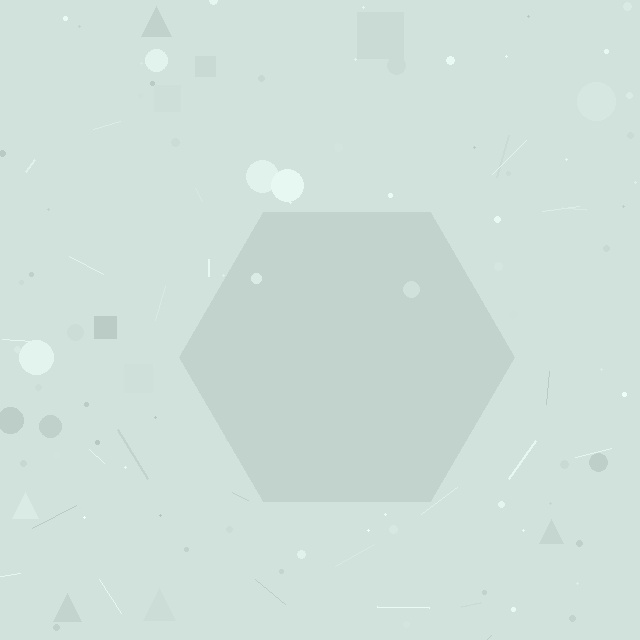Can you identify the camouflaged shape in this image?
The camouflaged shape is a hexagon.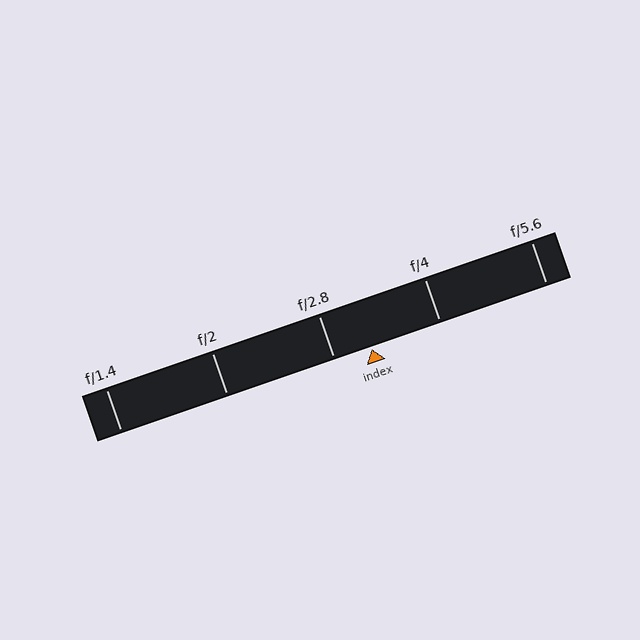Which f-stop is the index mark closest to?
The index mark is closest to f/2.8.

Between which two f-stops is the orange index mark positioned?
The index mark is between f/2.8 and f/4.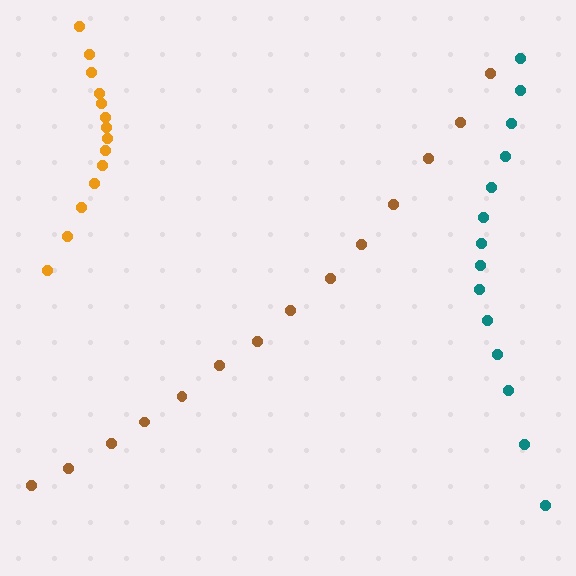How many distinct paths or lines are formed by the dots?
There are 3 distinct paths.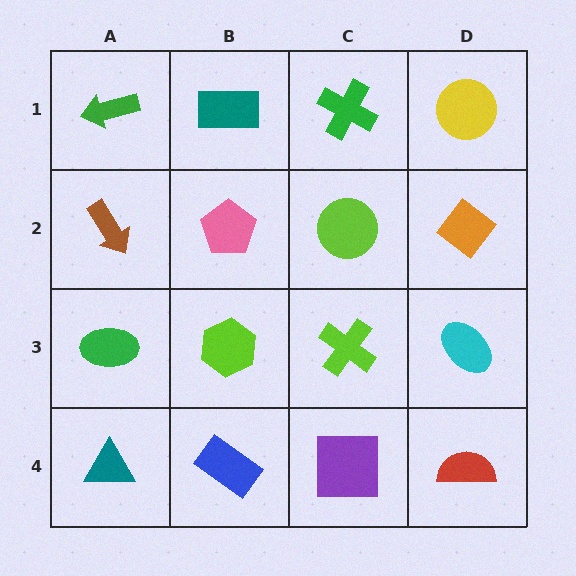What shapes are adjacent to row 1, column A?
A brown arrow (row 2, column A), a teal rectangle (row 1, column B).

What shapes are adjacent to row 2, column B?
A teal rectangle (row 1, column B), a lime hexagon (row 3, column B), a brown arrow (row 2, column A), a lime circle (row 2, column C).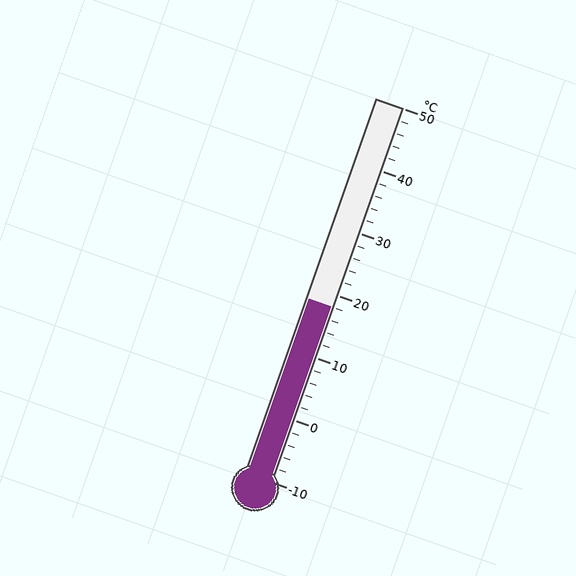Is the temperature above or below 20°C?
The temperature is below 20°C.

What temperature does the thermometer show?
The thermometer shows approximately 18°C.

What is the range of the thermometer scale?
The thermometer scale ranges from -10°C to 50°C.